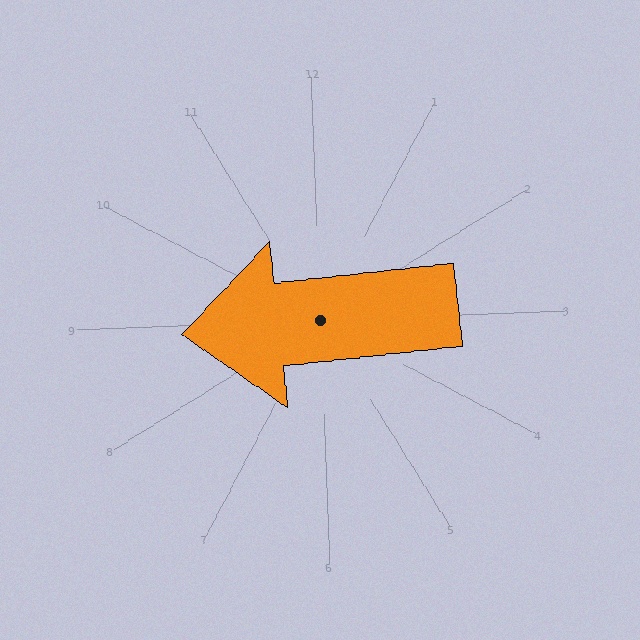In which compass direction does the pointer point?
West.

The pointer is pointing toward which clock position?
Roughly 9 o'clock.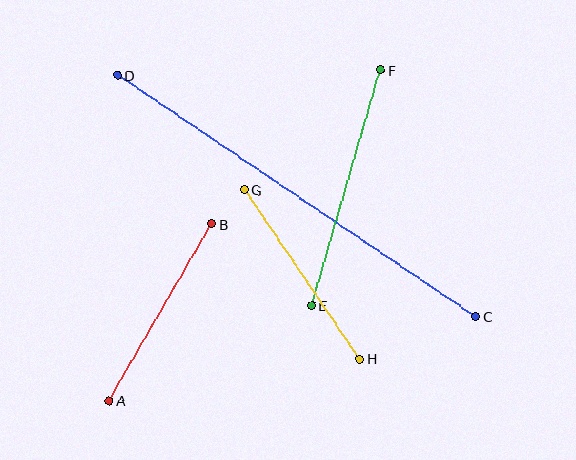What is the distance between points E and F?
The distance is approximately 246 pixels.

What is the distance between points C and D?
The distance is approximately 432 pixels.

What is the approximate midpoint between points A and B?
The midpoint is at approximately (161, 312) pixels.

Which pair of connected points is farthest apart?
Points C and D are farthest apart.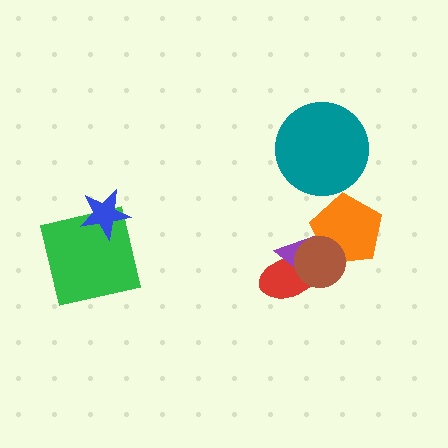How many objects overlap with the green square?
1 object overlaps with the green square.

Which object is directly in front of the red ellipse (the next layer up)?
The purple triangle is directly in front of the red ellipse.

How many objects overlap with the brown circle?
3 objects overlap with the brown circle.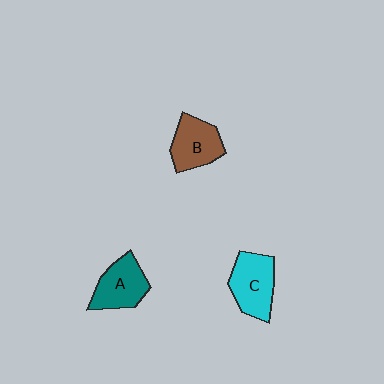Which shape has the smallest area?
Shape B (brown).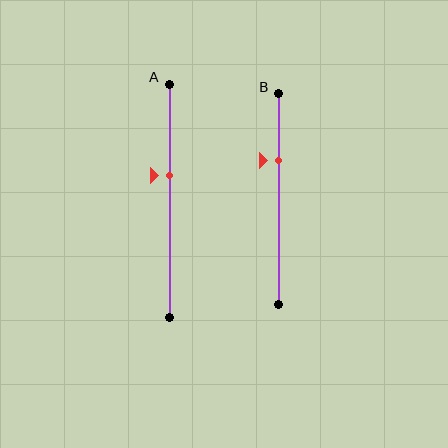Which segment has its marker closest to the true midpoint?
Segment A has its marker closest to the true midpoint.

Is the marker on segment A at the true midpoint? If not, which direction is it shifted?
No, the marker on segment A is shifted upward by about 11% of the segment length.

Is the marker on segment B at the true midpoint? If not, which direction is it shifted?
No, the marker on segment B is shifted upward by about 18% of the segment length.